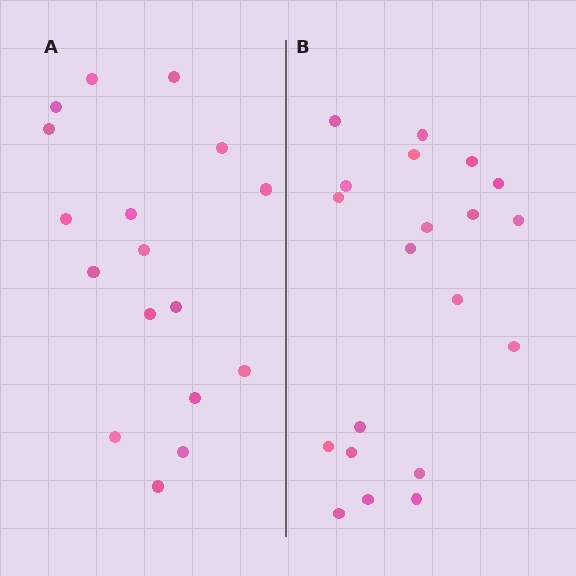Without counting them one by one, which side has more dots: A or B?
Region B (the right region) has more dots.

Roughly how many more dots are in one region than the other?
Region B has just a few more — roughly 2 or 3 more dots than region A.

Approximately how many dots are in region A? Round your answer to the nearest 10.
About 20 dots. (The exact count is 17, which rounds to 20.)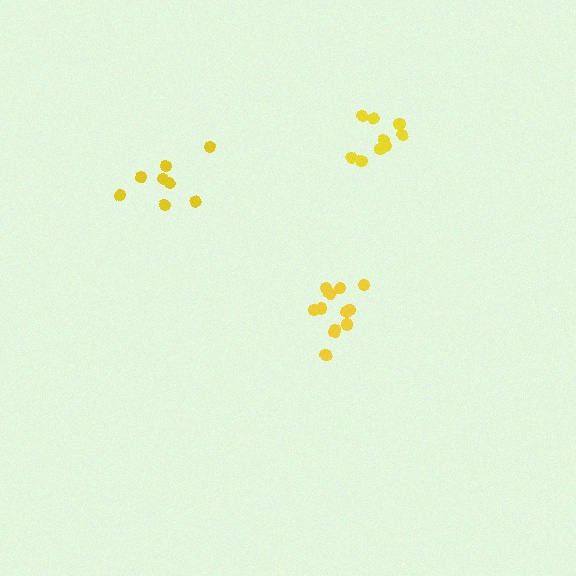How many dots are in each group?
Group 1: 8 dots, Group 2: 9 dots, Group 3: 12 dots (29 total).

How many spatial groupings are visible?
There are 3 spatial groupings.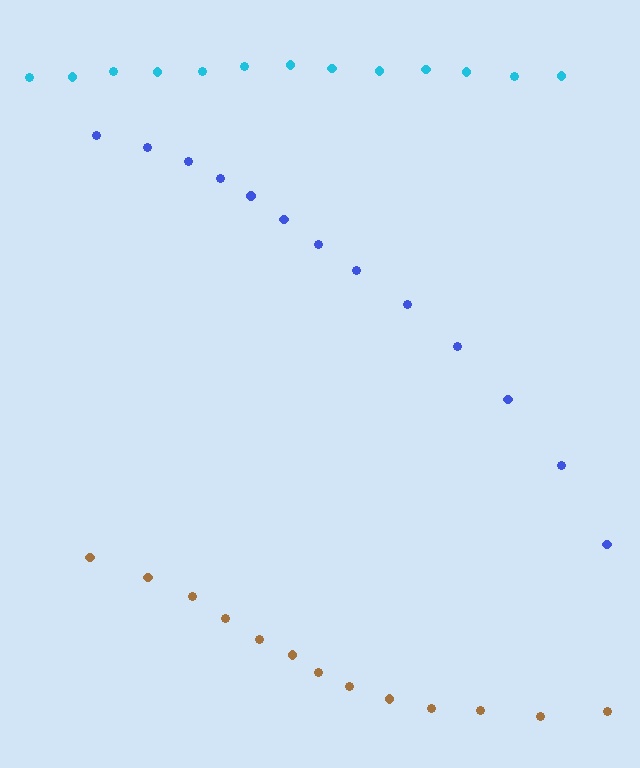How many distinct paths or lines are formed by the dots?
There are 3 distinct paths.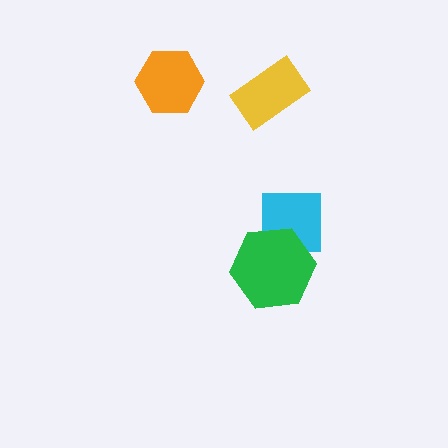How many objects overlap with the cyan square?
1 object overlaps with the cyan square.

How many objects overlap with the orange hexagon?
0 objects overlap with the orange hexagon.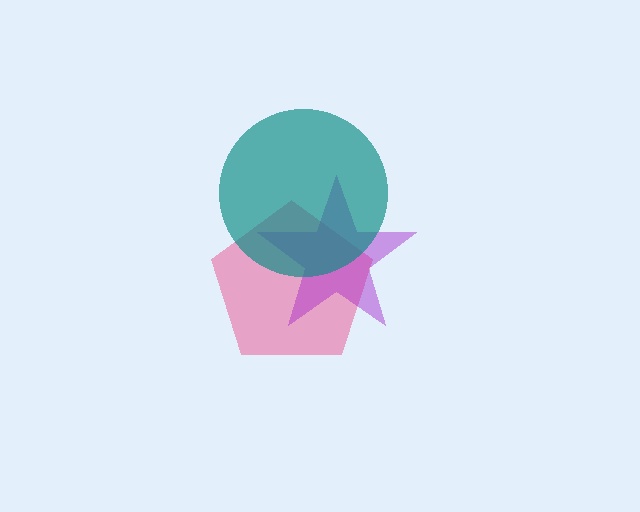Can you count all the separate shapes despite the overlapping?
Yes, there are 3 separate shapes.